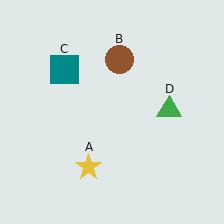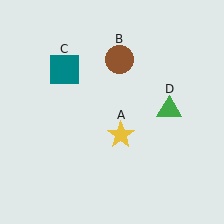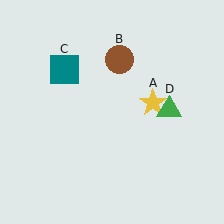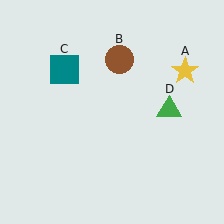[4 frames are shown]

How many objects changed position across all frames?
1 object changed position: yellow star (object A).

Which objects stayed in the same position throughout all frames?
Brown circle (object B) and teal square (object C) and green triangle (object D) remained stationary.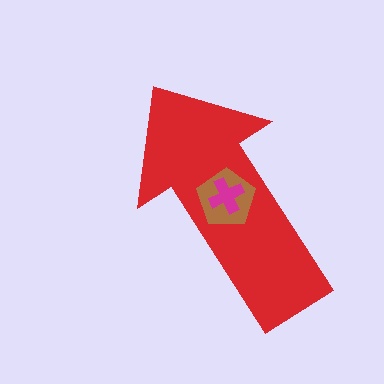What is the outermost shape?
The red arrow.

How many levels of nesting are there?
3.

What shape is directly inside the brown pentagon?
The magenta cross.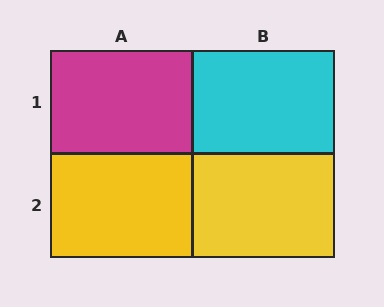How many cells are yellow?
2 cells are yellow.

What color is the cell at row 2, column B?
Yellow.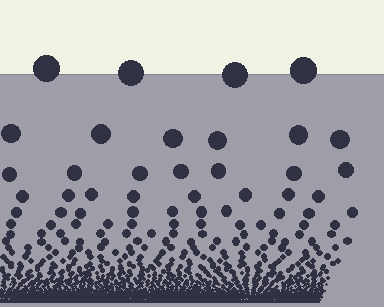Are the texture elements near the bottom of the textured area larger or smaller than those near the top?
Smaller. The gradient is inverted — elements near the bottom are smaller and denser.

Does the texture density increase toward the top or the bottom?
Density increases toward the bottom.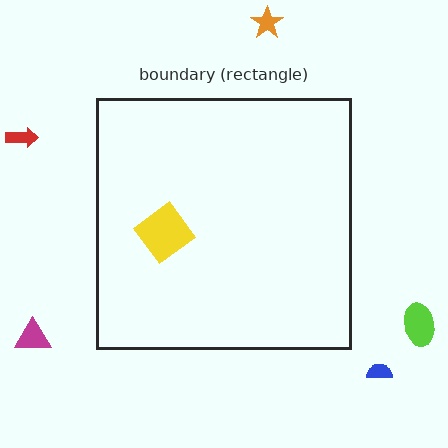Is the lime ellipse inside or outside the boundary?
Outside.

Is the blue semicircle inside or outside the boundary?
Outside.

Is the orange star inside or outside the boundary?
Outside.